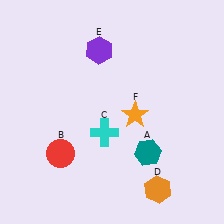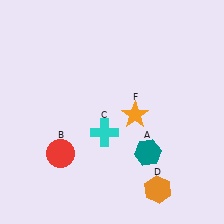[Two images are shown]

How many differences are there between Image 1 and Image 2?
There is 1 difference between the two images.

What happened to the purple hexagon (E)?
The purple hexagon (E) was removed in Image 2. It was in the top-left area of Image 1.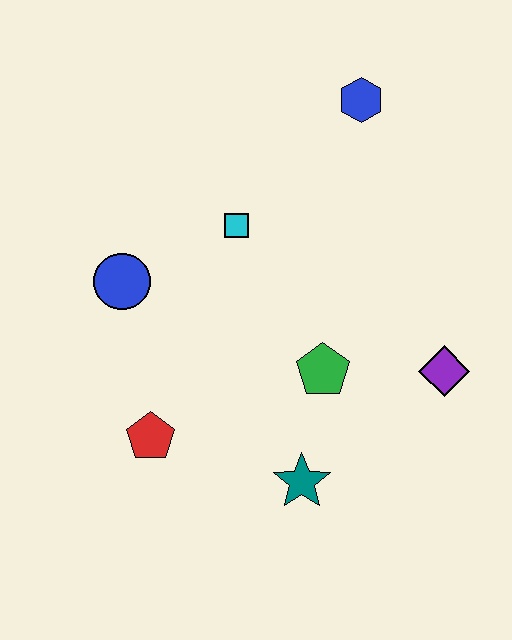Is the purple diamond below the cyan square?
Yes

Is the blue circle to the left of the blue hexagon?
Yes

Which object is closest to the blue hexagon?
The cyan square is closest to the blue hexagon.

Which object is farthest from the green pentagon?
The blue hexagon is farthest from the green pentagon.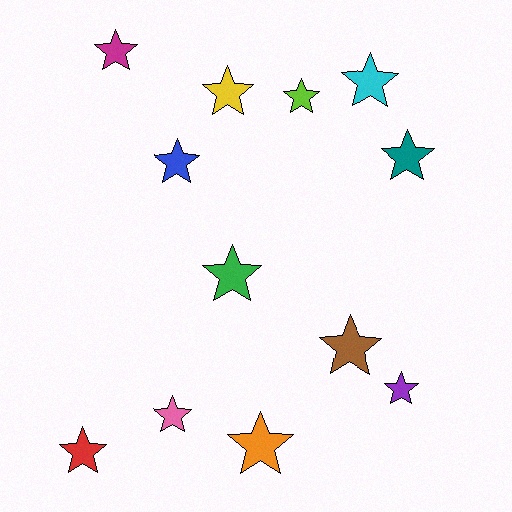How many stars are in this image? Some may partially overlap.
There are 12 stars.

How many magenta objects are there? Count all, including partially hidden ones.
There is 1 magenta object.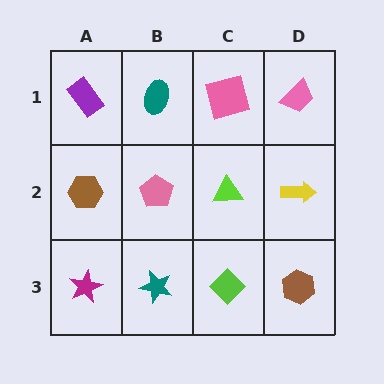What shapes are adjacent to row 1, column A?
A brown hexagon (row 2, column A), a teal ellipse (row 1, column B).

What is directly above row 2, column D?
A pink trapezoid.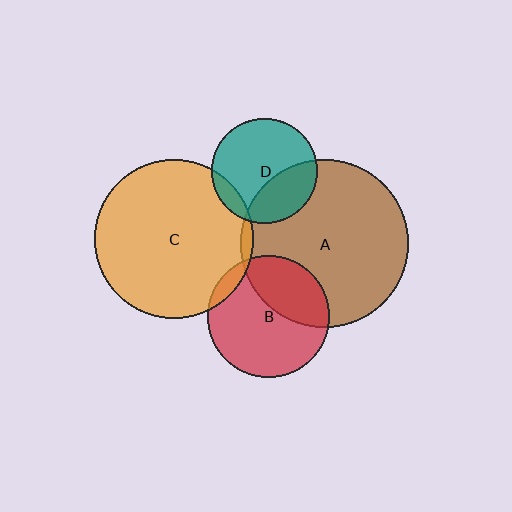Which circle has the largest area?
Circle A (brown).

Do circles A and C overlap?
Yes.